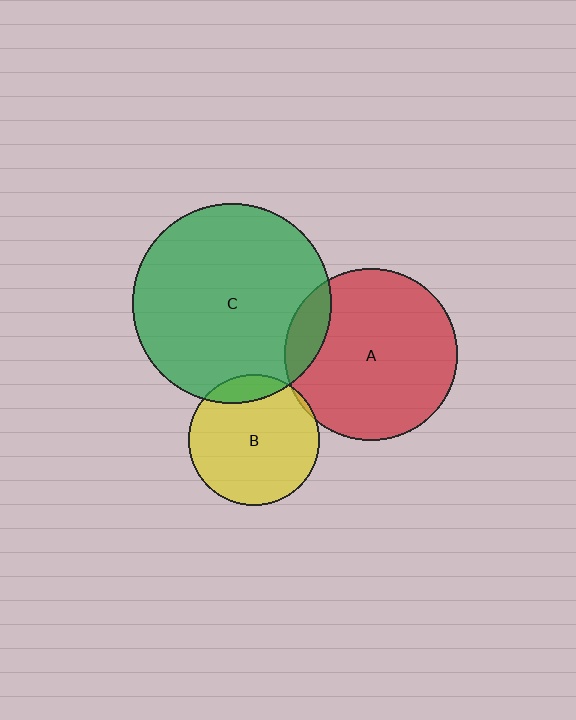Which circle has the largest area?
Circle C (green).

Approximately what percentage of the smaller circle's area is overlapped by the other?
Approximately 10%.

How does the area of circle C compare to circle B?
Approximately 2.3 times.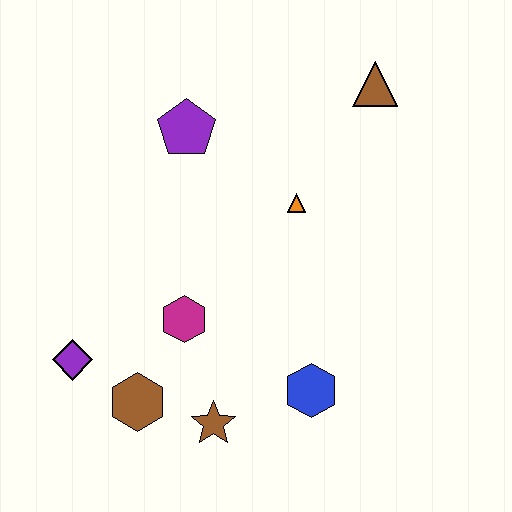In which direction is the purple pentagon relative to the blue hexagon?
The purple pentagon is above the blue hexagon.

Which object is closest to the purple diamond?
The brown hexagon is closest to the purple diamond.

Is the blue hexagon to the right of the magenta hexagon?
Yes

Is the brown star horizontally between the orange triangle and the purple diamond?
Yes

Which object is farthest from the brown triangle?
The purple diamond is farthest from the brown triangle.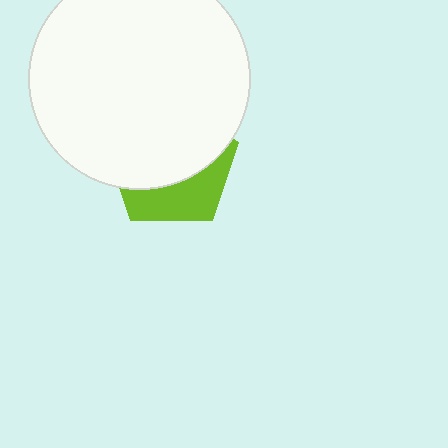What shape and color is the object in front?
The object in front is a white circle.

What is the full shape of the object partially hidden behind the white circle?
The partially hidden object is a lime pentagon.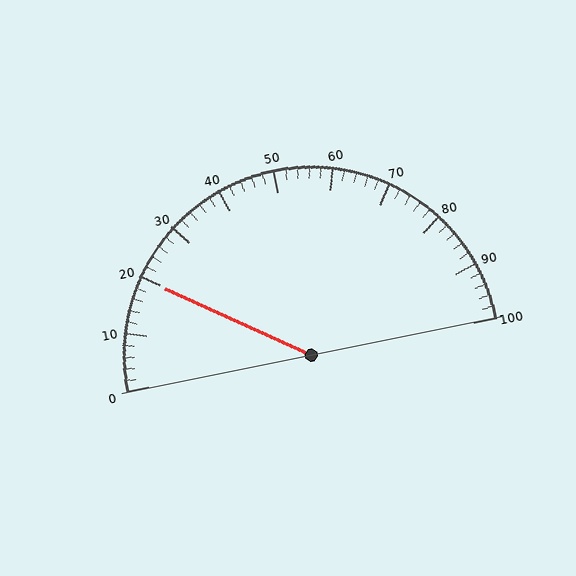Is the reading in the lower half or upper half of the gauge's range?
The reading is in the lower half of the range (0 to 100).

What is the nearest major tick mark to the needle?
The nearest major tick mark is 20.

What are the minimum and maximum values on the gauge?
The gauge ranges from 0 to 100.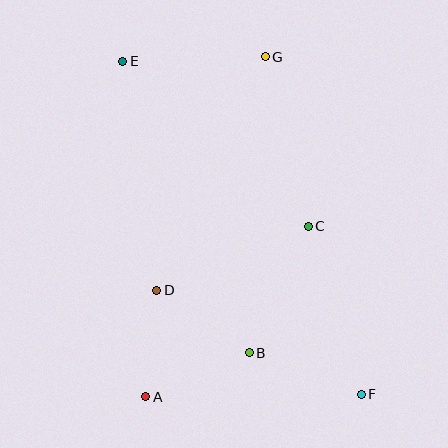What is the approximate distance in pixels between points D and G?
The distance between D and G is approximately 258 pixels.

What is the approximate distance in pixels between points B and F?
The distance between B and F is approximately 119 pixels.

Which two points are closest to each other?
Points A and D are closest to each other.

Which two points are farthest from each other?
Points E and F are farthest from each other.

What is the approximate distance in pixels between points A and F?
The distance between A and F is approximately 216 pixels.